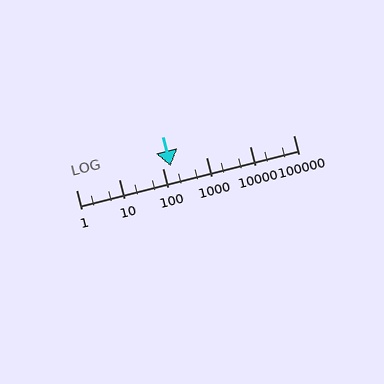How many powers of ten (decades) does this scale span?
The scale spans 5 decades, from 1 to 100000.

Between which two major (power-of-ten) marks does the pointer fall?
The pointer is between 100 and 1000.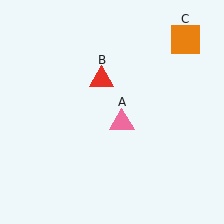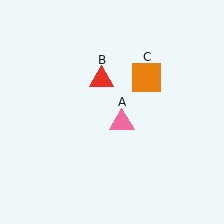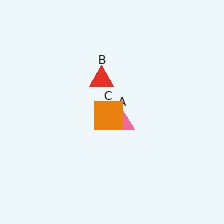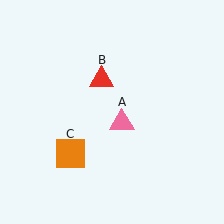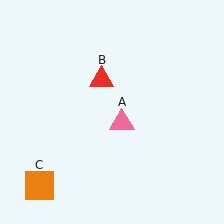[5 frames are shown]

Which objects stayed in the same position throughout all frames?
Pink triangle (object A) and red triangle (object B) remained stationary.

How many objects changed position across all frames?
1 object changed position: orange square (object C).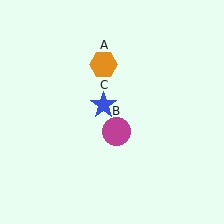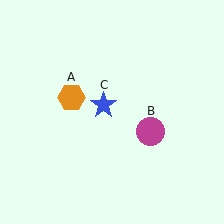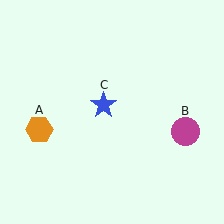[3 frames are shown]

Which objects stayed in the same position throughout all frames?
Blue star (object C) remained stationary.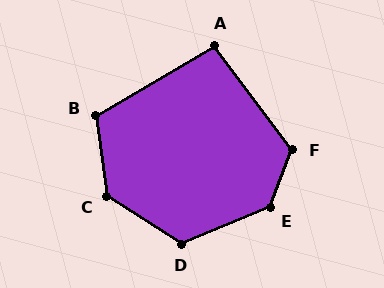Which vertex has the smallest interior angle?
A, at approximately 97 degrees.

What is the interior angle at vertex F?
Approximately 122 degrees (obtuse).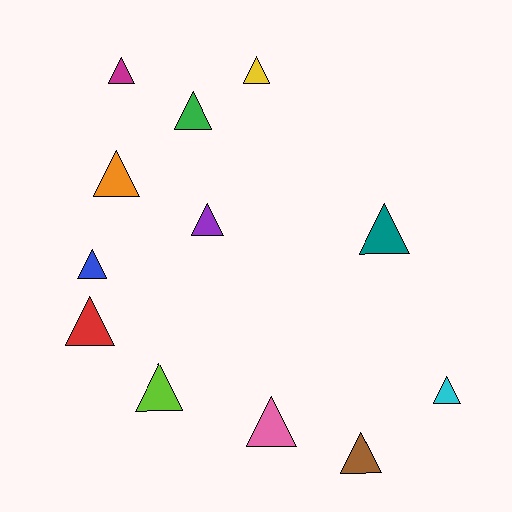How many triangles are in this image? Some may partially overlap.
There are 12 triangles.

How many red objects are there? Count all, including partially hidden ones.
There is 1 red object.